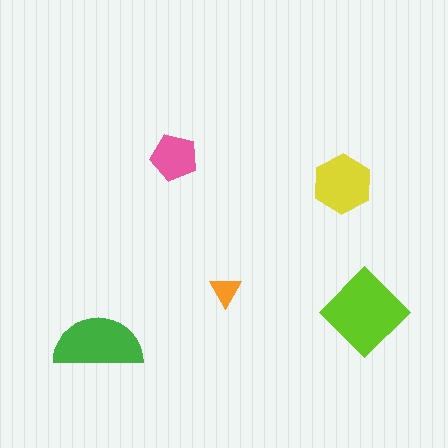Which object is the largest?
The lime diamond.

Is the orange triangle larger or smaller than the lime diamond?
Smaller.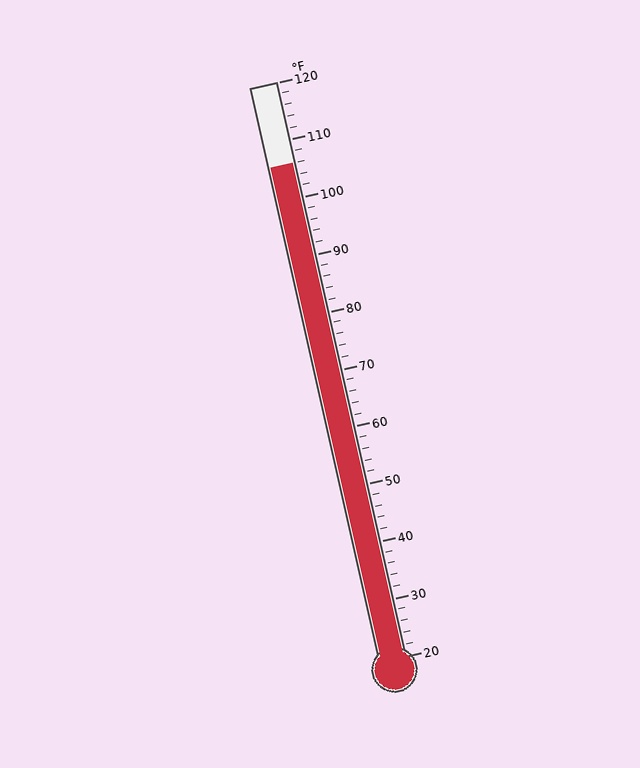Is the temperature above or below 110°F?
The temperature is below 110°F.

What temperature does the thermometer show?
The thermometer shows approximately 106°F.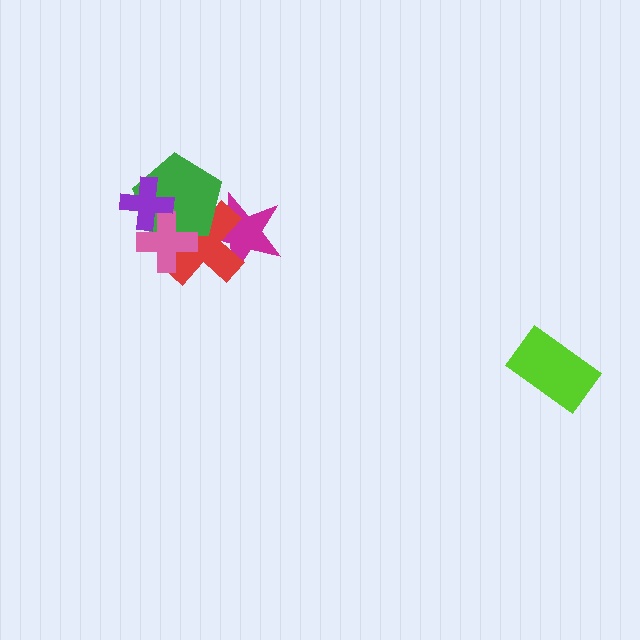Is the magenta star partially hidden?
Yes, it is partially covered by another shape.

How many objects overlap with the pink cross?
3 objects overlap with the pink cross.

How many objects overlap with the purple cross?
2 objects overlap with the purple cross.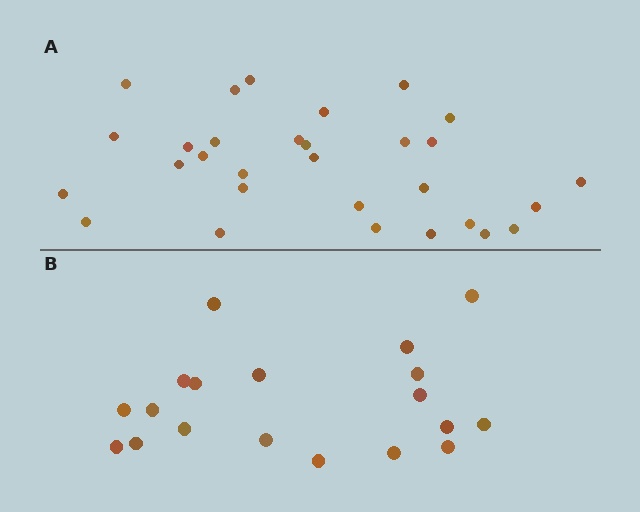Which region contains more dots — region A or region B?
Region A (the top region) has more dots.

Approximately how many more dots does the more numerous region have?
Region A has roughly 12 or so more dots than region B.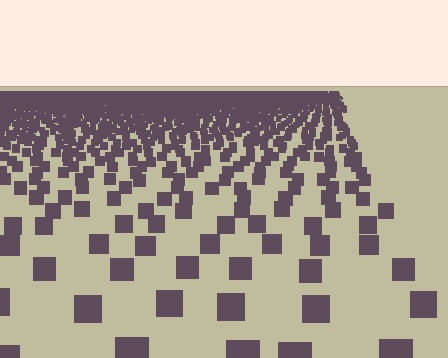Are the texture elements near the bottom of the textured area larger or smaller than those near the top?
Larger. Near the bottom, elements are closer to the viewer and appear at a bigger on-screen size.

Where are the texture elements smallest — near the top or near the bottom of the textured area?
Near the top.